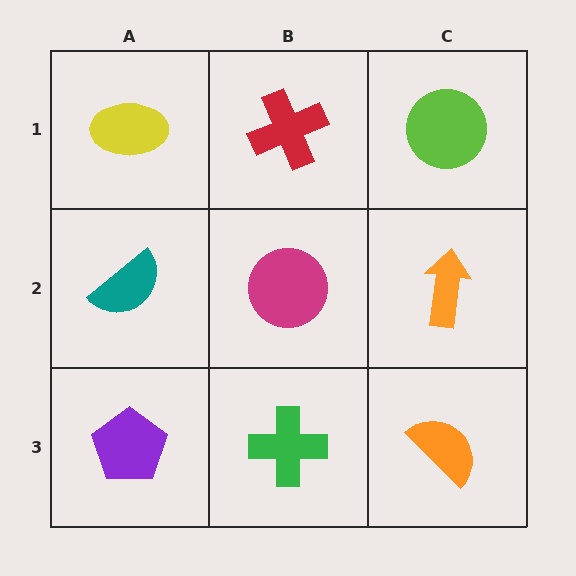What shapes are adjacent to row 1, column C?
An orange arrow (row 2, column C), a red cross (row 1, column B).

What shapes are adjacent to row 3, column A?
A teal semicircle (row 2, column A), a green cross (row 3, column B).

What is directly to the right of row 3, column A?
A green cross.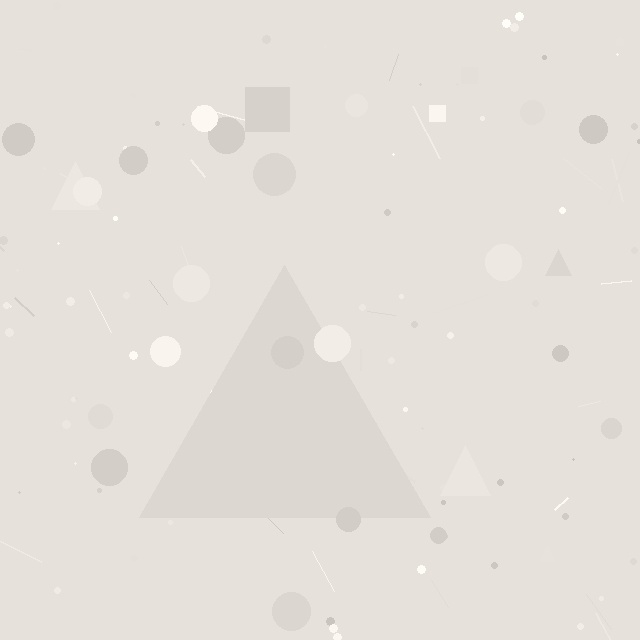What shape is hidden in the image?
A triangle is hidden in the image.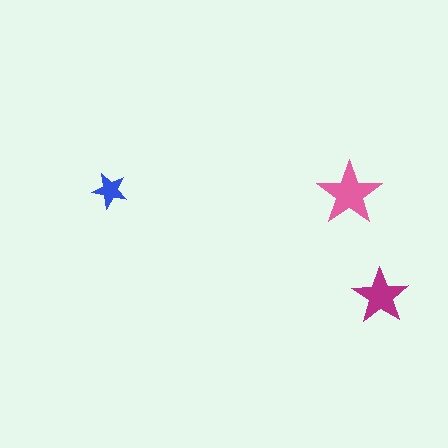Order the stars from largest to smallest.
the pink one, the magenta one, the blue one.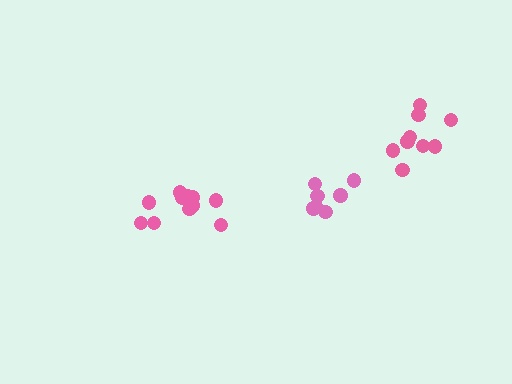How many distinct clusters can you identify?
There are 3 distinct clusters.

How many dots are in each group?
Group 1: 9 dots, Group 2: 11 dots, Group 3: 7 dots (27 total).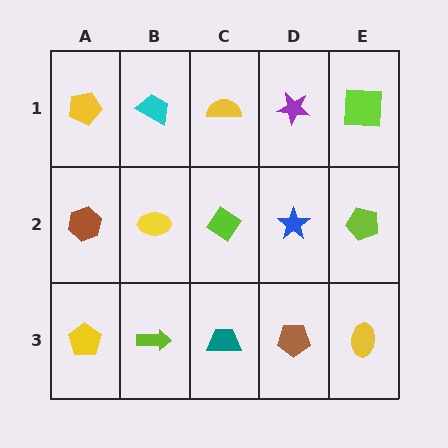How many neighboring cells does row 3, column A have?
2.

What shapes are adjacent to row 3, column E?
A lime pentagon (row 2, column E), a brown pentagon (row 3, column D).